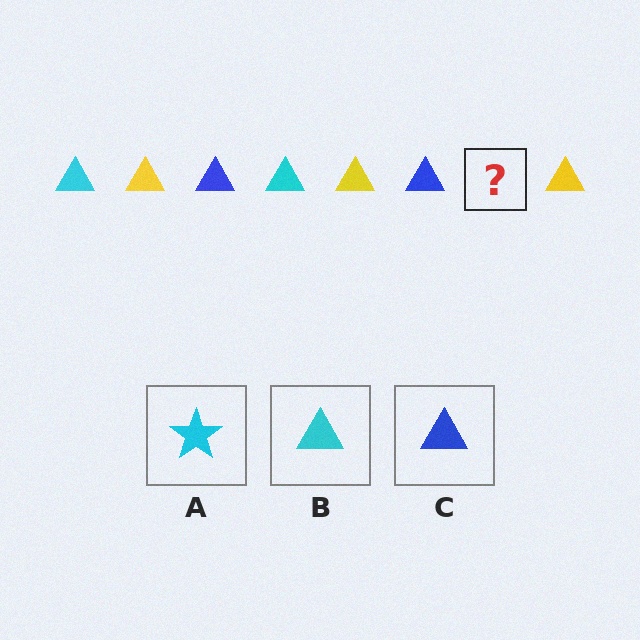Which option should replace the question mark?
Option B.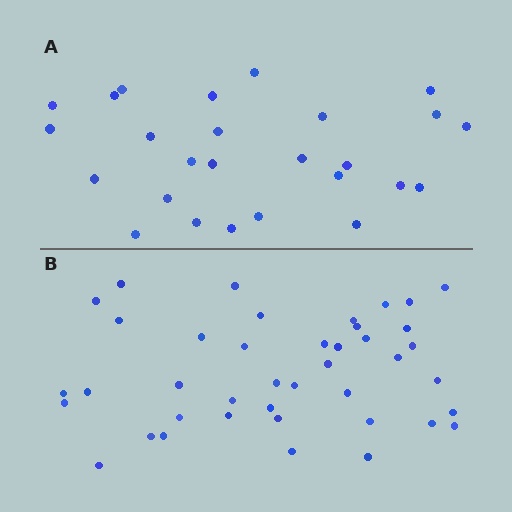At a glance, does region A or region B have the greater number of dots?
Region B (the bottom region) has more dots.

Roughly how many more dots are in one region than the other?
Region B has approximately 15 more dots than region A.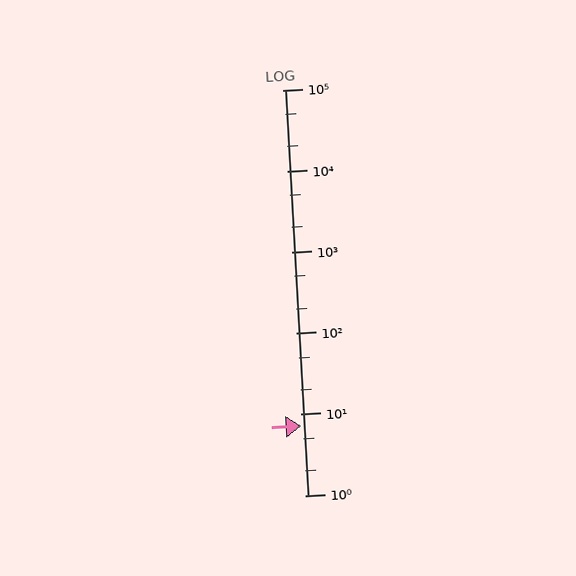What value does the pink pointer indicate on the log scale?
The pointer indicates approximately 7.2.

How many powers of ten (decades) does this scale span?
The scale spans 5 decades, from 1 to 100000.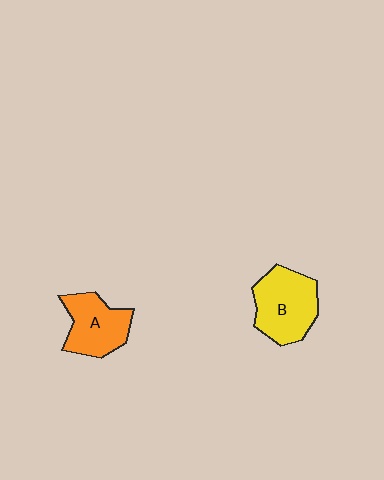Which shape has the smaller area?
Shape A (orange).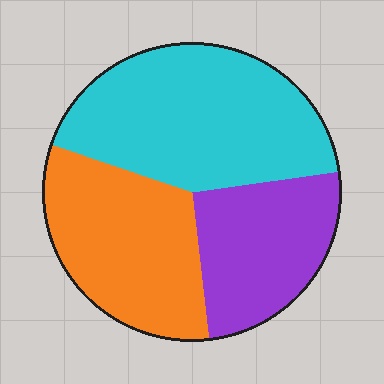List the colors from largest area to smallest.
From largest to smallest: cyan, orange, purple.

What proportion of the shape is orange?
Orange takes up between a sixth and a third of the shape.